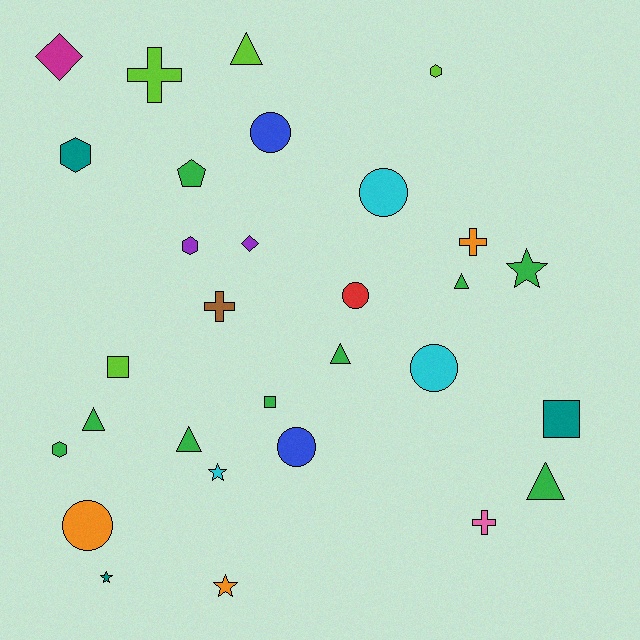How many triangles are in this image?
There are 6 triangles.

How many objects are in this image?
There are 30 objects.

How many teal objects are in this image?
There are 3 teal objects.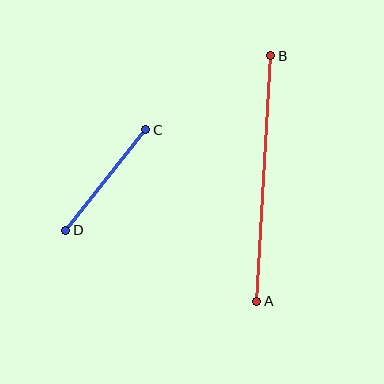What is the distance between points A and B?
The distance is approximately 246 pixels.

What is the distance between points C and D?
The distance is approximately 128 pixels.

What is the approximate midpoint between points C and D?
The midpoint is at approximately (106, 180) pixels.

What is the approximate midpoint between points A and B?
The midpoint is at approximately (264, 179) pixels.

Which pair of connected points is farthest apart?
Points A and B are farthest apart.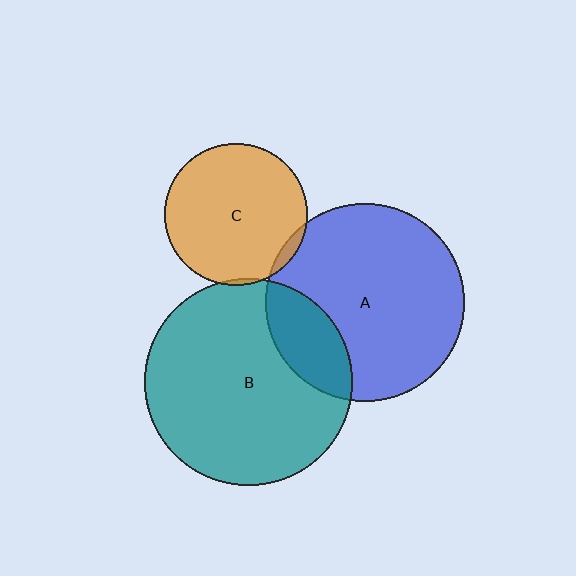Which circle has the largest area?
Circle B (teal).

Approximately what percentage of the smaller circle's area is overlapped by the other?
Approximately 20%.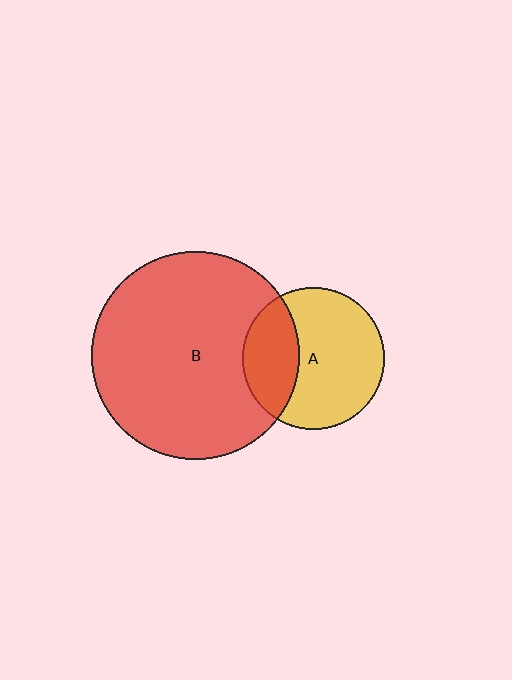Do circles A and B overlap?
Yes.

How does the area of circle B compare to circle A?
Approximately 2.2 times.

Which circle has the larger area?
Circle B (red).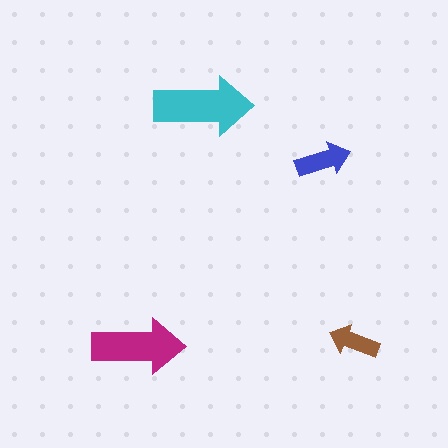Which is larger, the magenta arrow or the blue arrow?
The magenta one.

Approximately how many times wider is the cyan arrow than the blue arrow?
About 2 times wider.